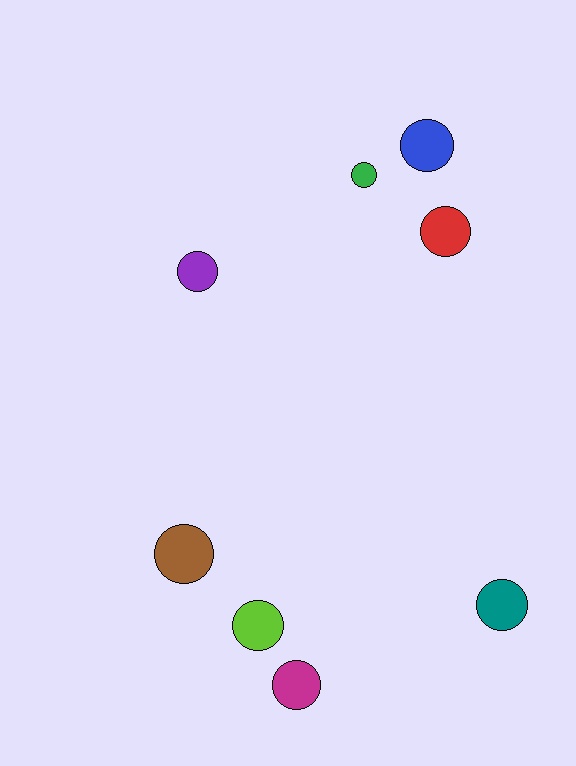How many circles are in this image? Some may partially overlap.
There are 8 circles.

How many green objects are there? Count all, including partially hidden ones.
There is 1 green object.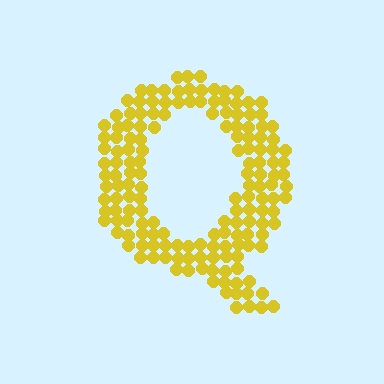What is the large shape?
The large shape is the letter Q.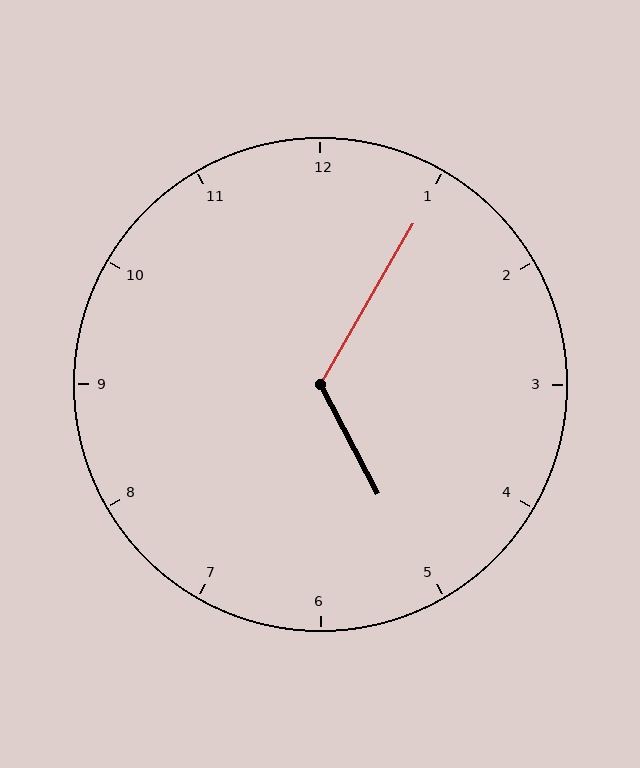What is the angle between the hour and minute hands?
Approximately 122 degrees.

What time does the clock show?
5:05.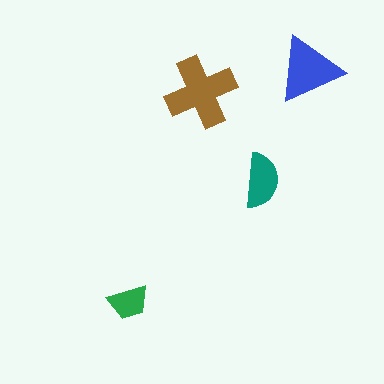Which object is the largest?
The brown cross.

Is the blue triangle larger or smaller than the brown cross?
Smaller.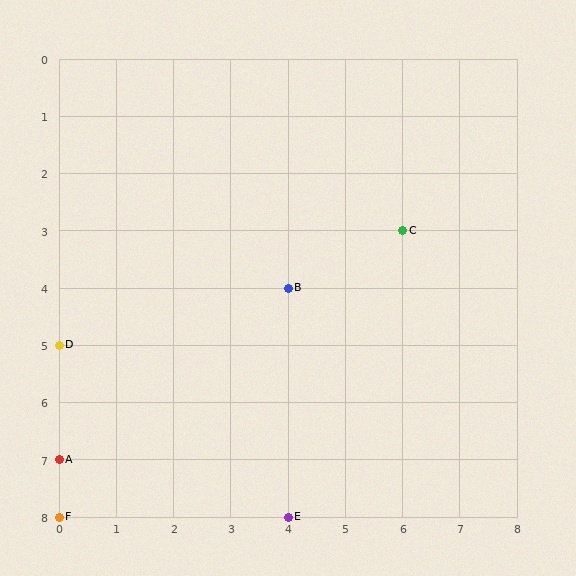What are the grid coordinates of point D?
Point D is at grid coordinates (0, 5).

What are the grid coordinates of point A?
Point A is at grid coordinates (0, 7).